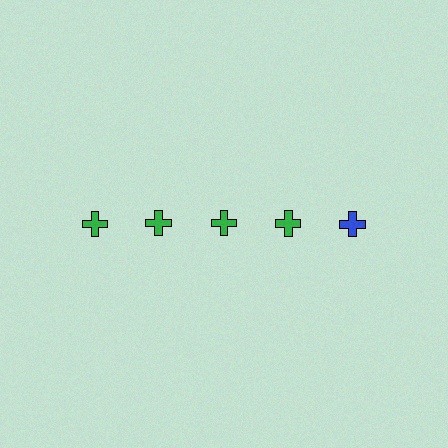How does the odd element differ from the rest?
It has a different color: blue instead of green.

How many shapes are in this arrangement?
There are 5 shapes arranged in a grid pattern.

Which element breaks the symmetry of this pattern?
The blue cross in the top row, rightmost column breaks the symmetry. All other shapes are green crosses.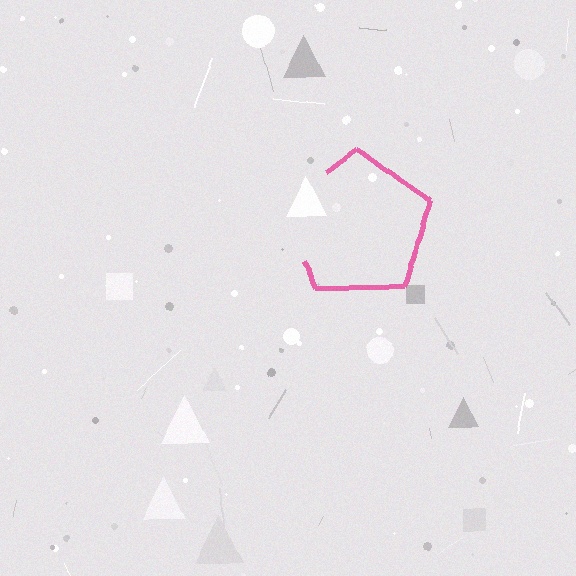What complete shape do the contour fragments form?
The contour fragments form a pentagon.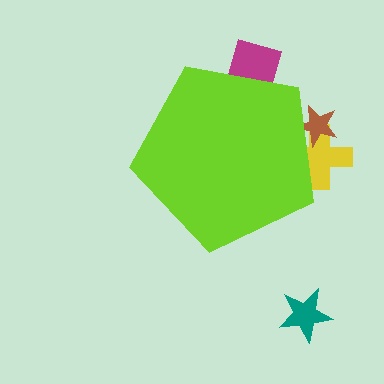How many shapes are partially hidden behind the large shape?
3 shapes are partially hidden.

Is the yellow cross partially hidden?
Yes, the yellow cross is partially hidden behind the lime pentagon.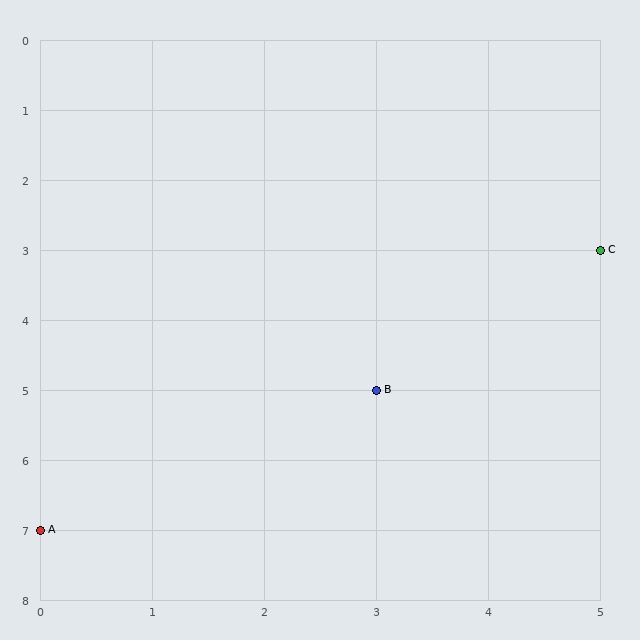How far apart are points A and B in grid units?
Points A and B are 3 columns and 2 rows apart (about 3.6 grid units diagonally).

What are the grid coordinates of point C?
Point C is at grid coordinates (5, 3).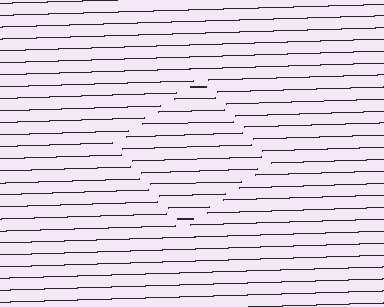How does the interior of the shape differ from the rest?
The interior of the shape contains the same grating, shifted by half a period — the contour is defined by the phase discontinuity where line-ends from the inner and outer gratings abut.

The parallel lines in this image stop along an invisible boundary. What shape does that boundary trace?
An illusory square. The interior of the shape contains the same grating, shifted by half a period — the contour is defined by the phase discontinuity where line-ends from the inner and outer gratings abut.